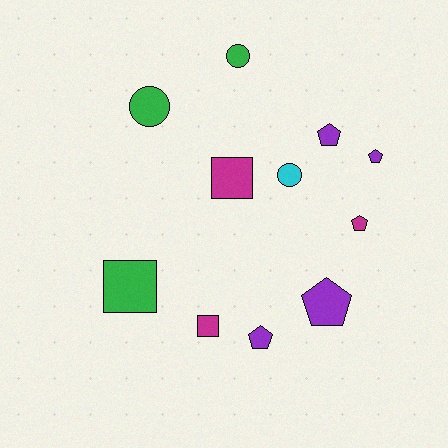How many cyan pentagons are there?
There are no cyan pentagons.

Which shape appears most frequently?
Pentagon, with 5 objects.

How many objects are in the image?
There are 11 objects.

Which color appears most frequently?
Purple, with 4 objects.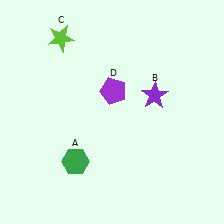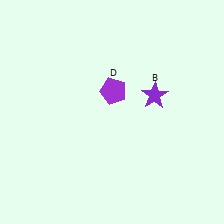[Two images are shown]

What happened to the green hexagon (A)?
The green hexagon (A) was removed in Image 2. It was in the bottom-left area of Image 1.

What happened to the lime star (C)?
The lime star (C) was removed in Image 2. It was in the top-left area of Image 1.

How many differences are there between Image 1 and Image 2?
There are 2 differences between the two images.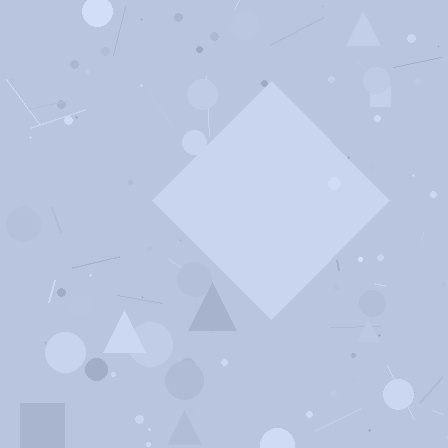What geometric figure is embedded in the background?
A diamond is embedded in the background.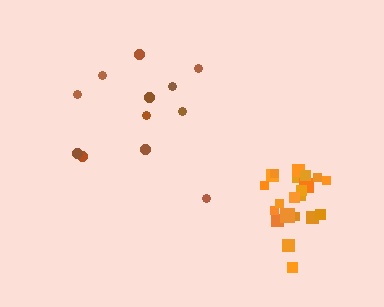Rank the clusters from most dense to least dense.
orange, brown.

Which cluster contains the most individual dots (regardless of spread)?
Orange (23).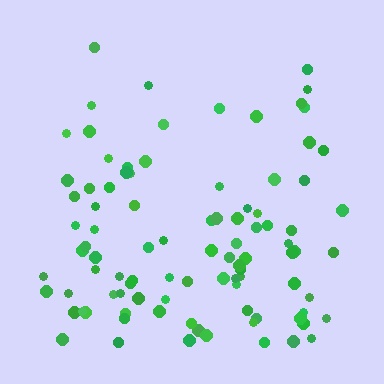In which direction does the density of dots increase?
From top to bottom, with the bottom side densest.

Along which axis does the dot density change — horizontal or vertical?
Vertical.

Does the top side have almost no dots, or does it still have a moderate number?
Still a moderate number, just noticeably fewer than the bottom.